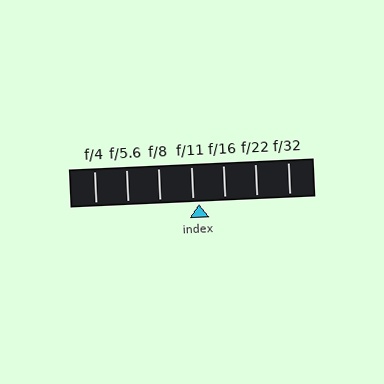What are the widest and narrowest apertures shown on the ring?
The widest aperture shown is f/4 and the narrowest is f/32.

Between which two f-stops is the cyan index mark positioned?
The index mark is between f/11 and f/16.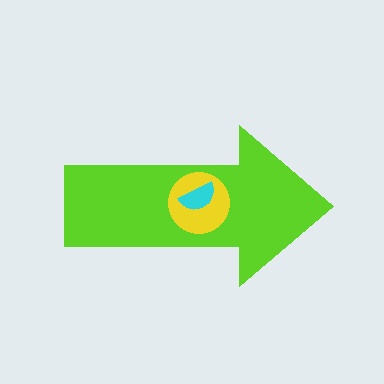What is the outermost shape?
The lime arrow.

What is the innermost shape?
The cyan semicircle.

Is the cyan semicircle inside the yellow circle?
Yes.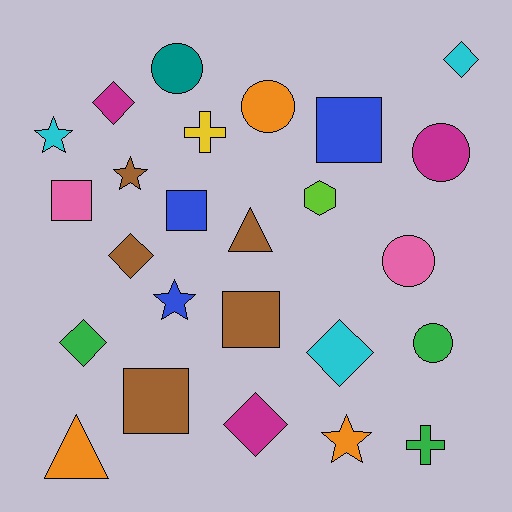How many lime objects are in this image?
There is 1 lime object.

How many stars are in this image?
There are 4 stars.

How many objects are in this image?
There are 25 objects.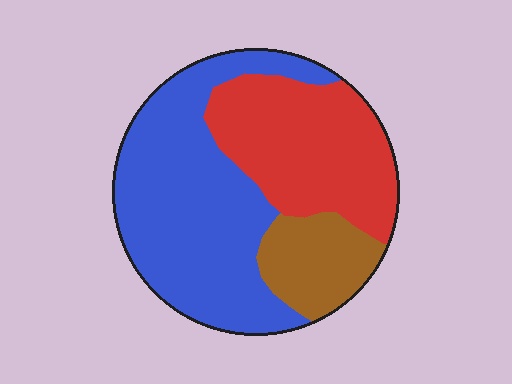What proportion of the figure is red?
Red takes up about one third (1/3) of the figure.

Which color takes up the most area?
Blue, at roughly 50%.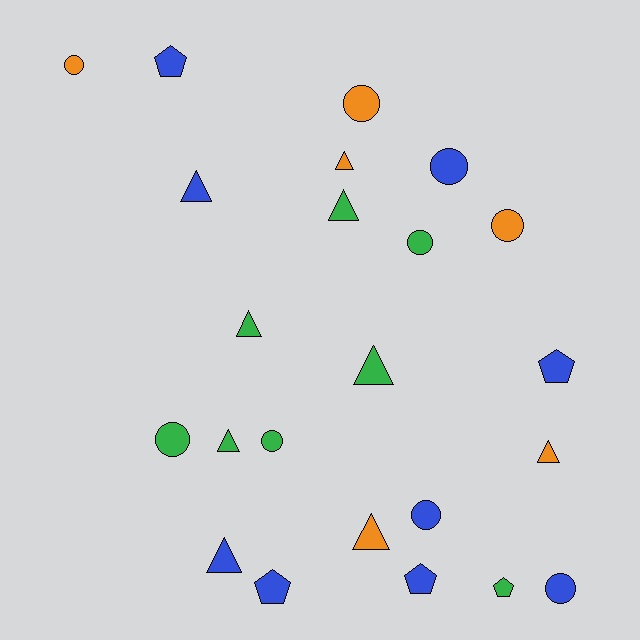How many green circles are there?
There are 3 green circles.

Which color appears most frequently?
Blue, with 9 objects.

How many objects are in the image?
There are 23 objects.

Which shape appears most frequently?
Circle, with 9 objects.